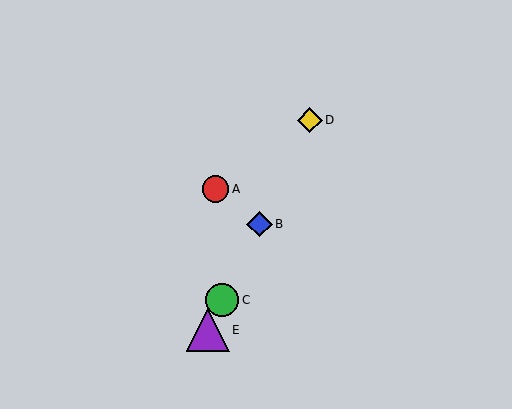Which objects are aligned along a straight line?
Objects B, C, D, E are aligned along a straight line.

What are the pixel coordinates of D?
Object D is at (310, 120).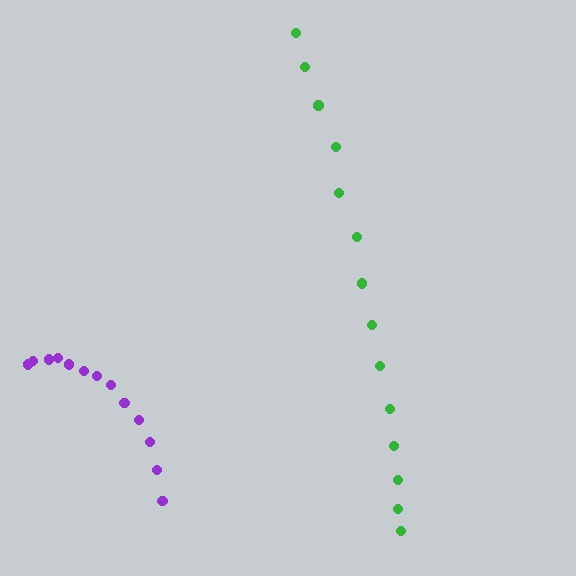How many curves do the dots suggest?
There are 2 distinct paths.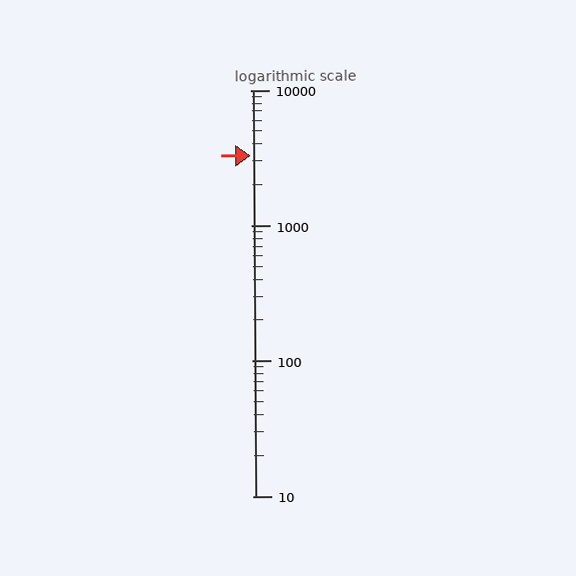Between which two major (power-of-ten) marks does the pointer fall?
The pointer is between 1000 and 10000.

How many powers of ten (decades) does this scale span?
The scale spans 3 decades, from 10 to 10000.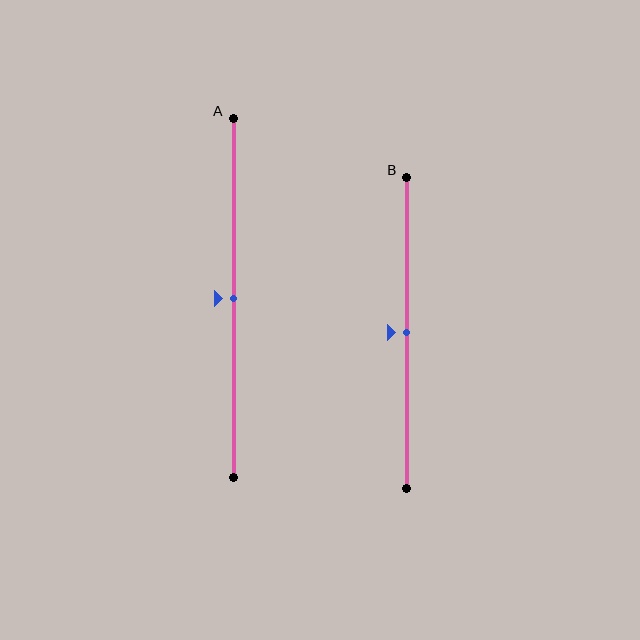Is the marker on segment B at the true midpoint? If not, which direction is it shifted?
Yes, the marker on segment B is at the true midpoint.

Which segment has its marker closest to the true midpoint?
Segment A has its marker closest to the true midpoint.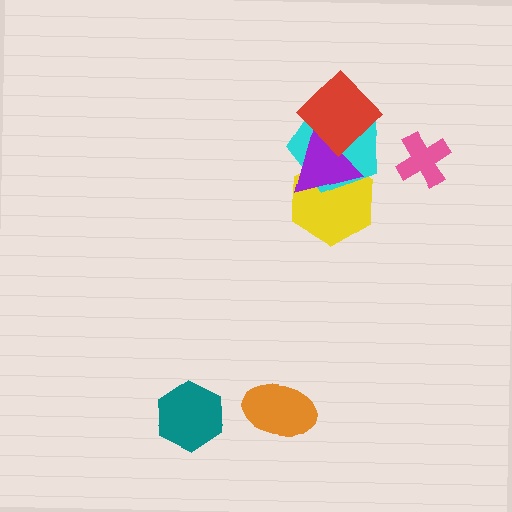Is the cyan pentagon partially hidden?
Yes, it is partially covered by another shape.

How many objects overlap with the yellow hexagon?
2 objects overlap with the yellow hexagon.